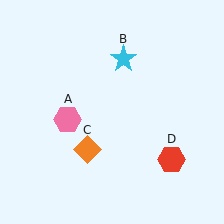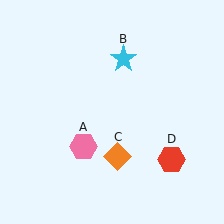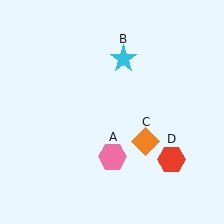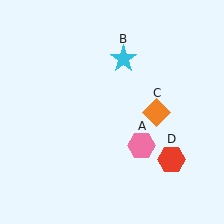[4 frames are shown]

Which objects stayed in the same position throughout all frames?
Cyan star (object B) and red hexagon (object D) remained stationary.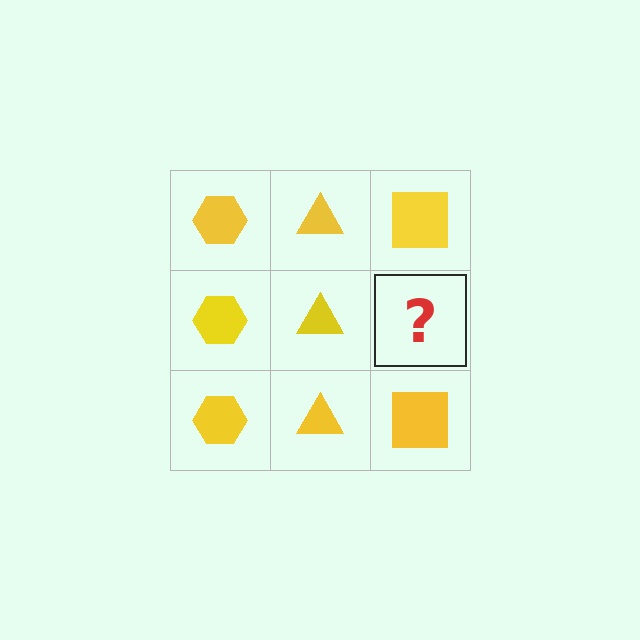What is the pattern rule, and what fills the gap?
The rule is that each column has a consistent shape. The gap should be filled with a yellow square.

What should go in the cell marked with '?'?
The missing cell should contain a yellow square.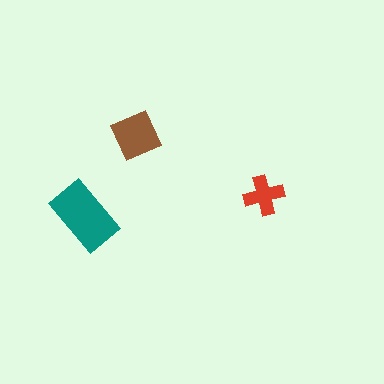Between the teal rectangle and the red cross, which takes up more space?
The teal rectangle.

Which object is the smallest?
The red cross.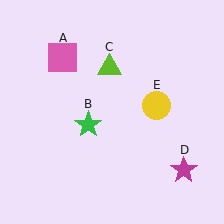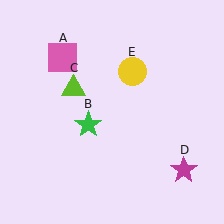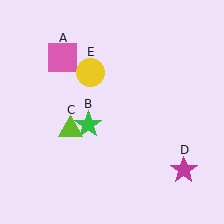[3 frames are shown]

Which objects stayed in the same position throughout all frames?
Pink square (object A) and green star (object B) and magenta star (object D) remained stationary.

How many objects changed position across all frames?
2 objects changed position: lime triangle (object C), yellow circle (object E).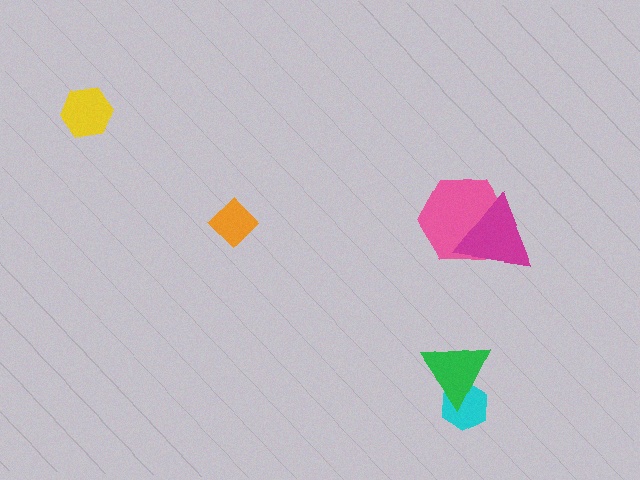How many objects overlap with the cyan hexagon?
1 object overlaps with the cyan hexagon.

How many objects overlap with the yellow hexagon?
0 objects overlap with the yellow hexagon.